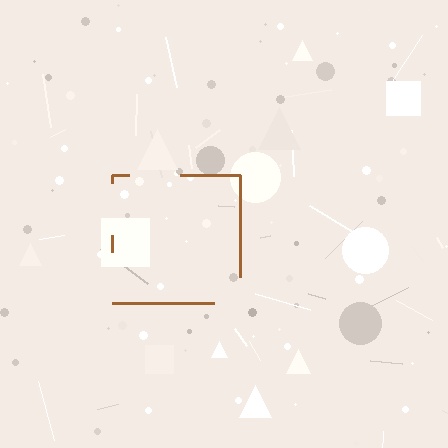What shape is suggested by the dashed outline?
The dashed outline suggests a square.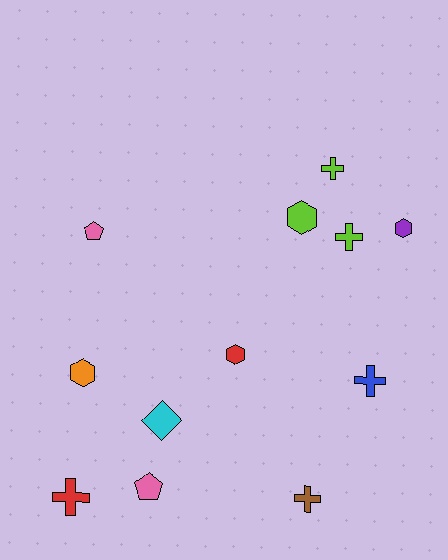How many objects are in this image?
There are 12 objects.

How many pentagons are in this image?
There are 2 pentagons.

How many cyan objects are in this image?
There is 1 cyan object.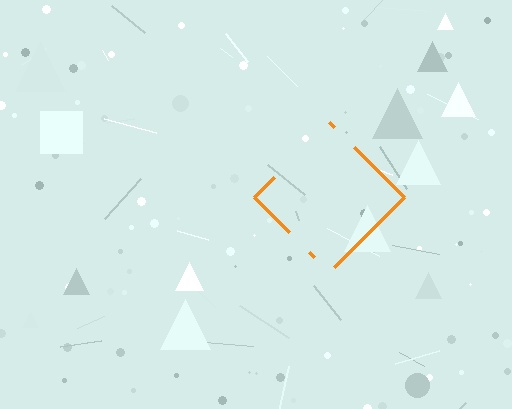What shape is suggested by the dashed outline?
The dashed outline suggests a diamond.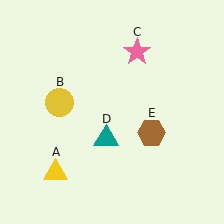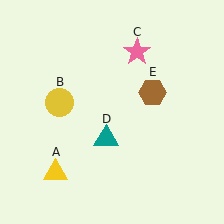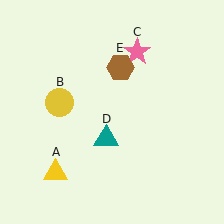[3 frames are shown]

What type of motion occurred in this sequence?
The brown hexagon (object E) rotated counterclockwise around the center of the scene.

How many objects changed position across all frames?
1 object changed position: brown hexagon (object E).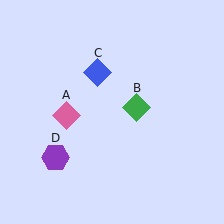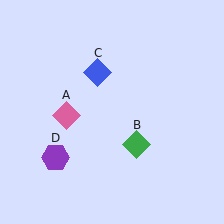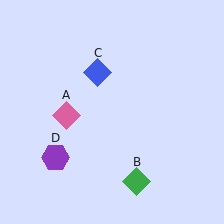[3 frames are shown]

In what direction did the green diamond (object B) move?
The green diamond (object B) moved down.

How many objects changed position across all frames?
1 object changed position: green diamond (object B).